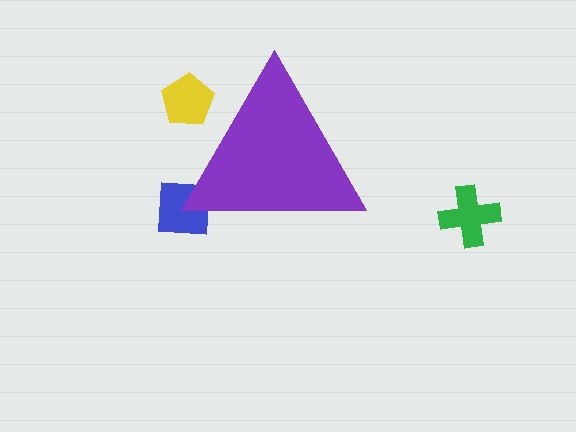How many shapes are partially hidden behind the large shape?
2 shapes are partially hidden.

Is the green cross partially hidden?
No, the green cross is fully visible.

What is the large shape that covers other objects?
A purple triangle.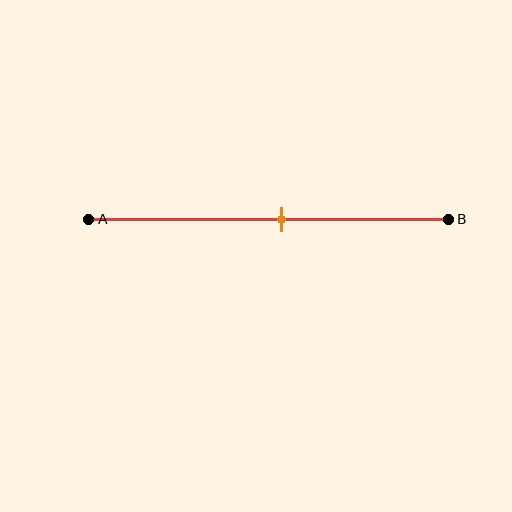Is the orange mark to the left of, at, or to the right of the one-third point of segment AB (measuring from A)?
The orange mark is to the right of the one-third point of segment AB.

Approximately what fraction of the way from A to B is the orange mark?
The orange mark is approximately 55% of the way from A to B.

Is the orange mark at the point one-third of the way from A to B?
No, the mark is at about 55% from A, not at the 33% one-third point.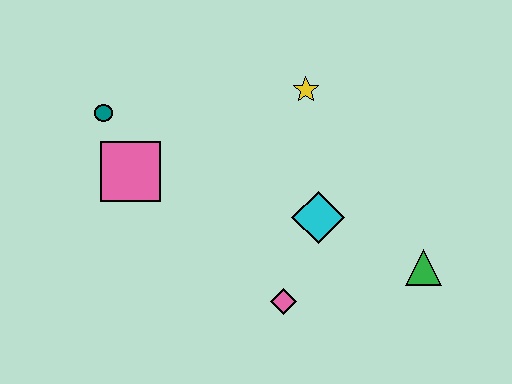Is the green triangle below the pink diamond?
No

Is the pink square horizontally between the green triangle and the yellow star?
No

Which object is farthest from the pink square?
The green triangle is farthest from the pink square.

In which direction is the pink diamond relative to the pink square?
The pink diamond is to the right of the pink square.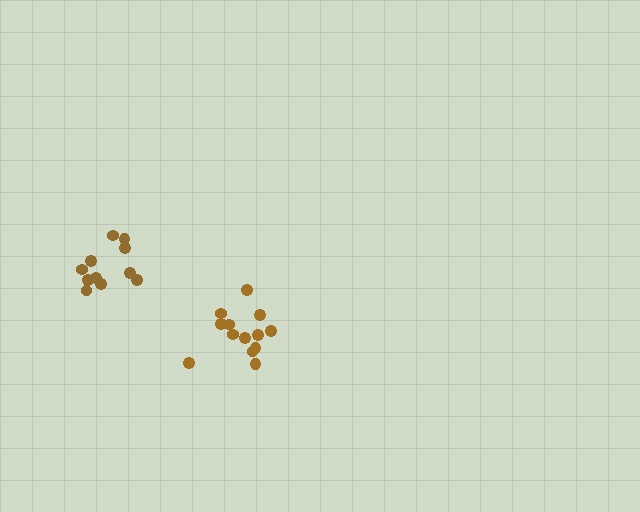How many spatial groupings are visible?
There are 2 spatial groupings.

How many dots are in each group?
Group 1: 13 dots, Group 2: 11 dots (24 total).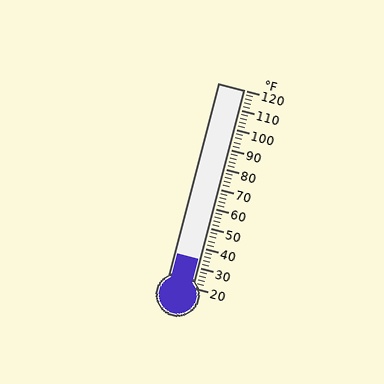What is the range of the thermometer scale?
The thermometer scale ranges from 20°F to 120°F.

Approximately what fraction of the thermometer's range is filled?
The thermometer is filled to approximately 15% of its range.